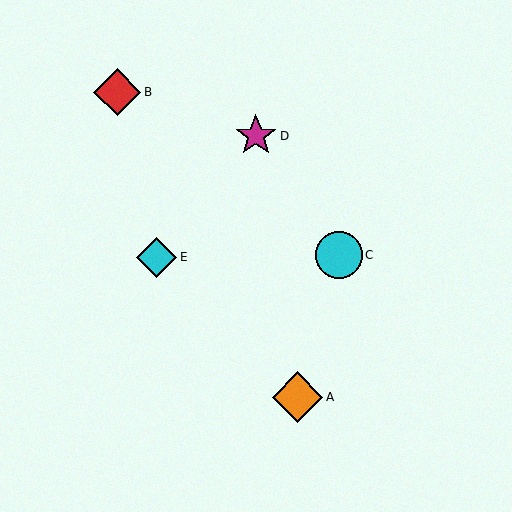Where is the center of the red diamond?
The center of the red diamond is at (117, 92).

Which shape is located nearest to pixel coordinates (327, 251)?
The cyan circle (labeled C) at (339, 255) is nearest to that location.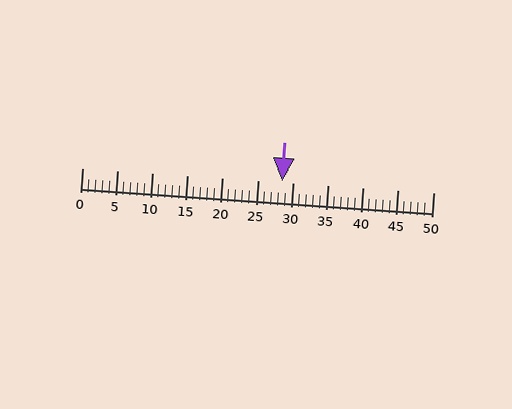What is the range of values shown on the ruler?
The ruler shows values from 0 to 50.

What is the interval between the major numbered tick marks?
The major tick marks are spaced 5 units apart.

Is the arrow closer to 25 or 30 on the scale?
The arrow is closer to 30.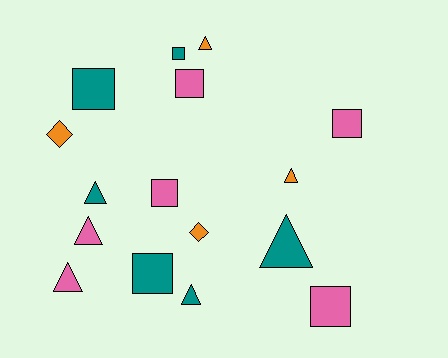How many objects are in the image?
There are 16 objects.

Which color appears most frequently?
Pink, with 6 objects.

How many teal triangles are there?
There are 3 teal triangles.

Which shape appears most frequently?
Triangle, with 7 objects.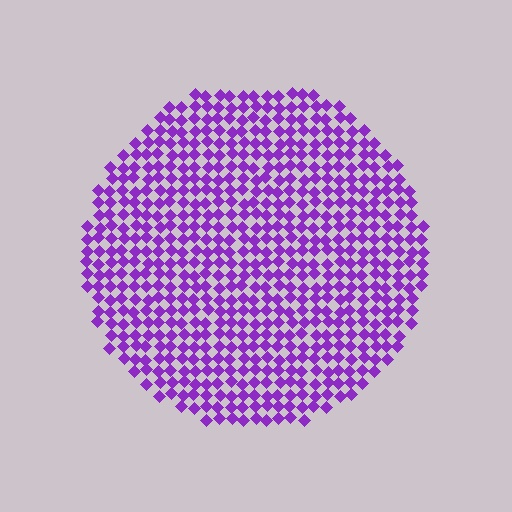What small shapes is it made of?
It is made of small diamonds.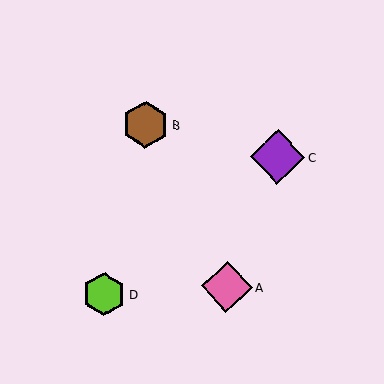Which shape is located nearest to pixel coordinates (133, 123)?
The brown hexagon (labeled B) at (145, 125) is nearest to that location.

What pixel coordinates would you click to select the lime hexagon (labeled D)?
Click at (104, 294) to select the lime hexagon D.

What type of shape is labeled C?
Shape C is a purple diamond.